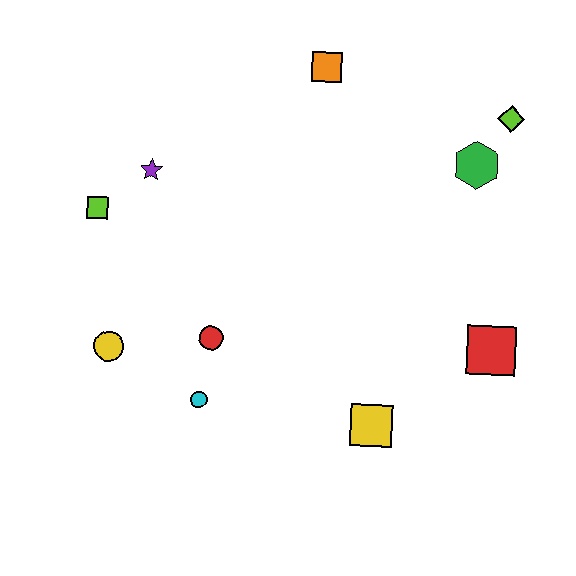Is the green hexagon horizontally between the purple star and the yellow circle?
No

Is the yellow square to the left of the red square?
Yes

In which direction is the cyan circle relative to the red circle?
The cyan circle is below the red circle.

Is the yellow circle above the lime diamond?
No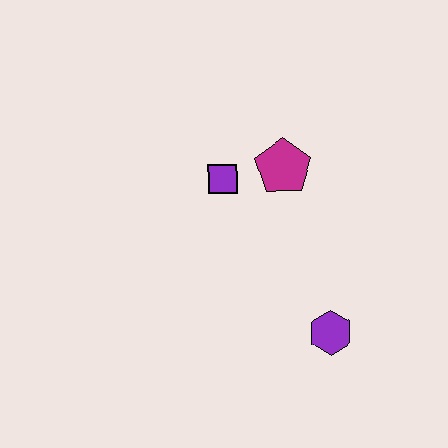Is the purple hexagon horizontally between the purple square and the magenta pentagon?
No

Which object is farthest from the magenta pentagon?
The purple hexagon is farthest from the magenta pentagon.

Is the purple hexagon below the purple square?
Yes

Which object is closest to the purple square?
The magenta pentagon is closest to the purple square.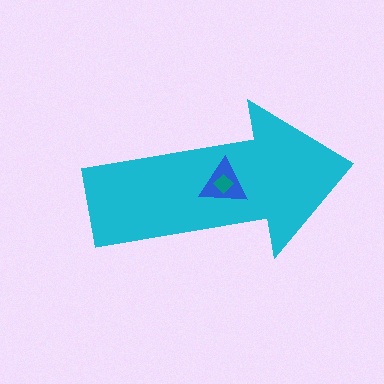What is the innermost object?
The teal diamond.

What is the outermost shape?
The cyan arrow.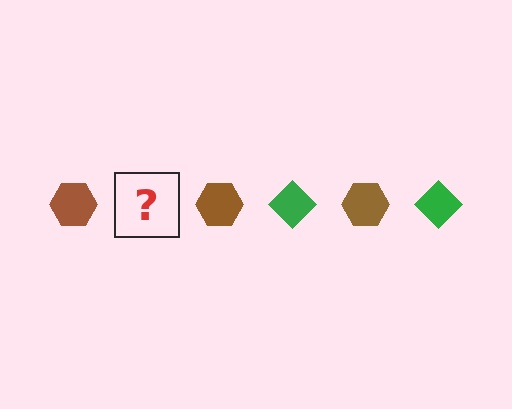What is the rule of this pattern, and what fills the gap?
The rule is that the pattern alternates between brown hexagon and green diamond. The gap should be filled with a green diamond.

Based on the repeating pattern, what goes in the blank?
The blank should be a green diamond.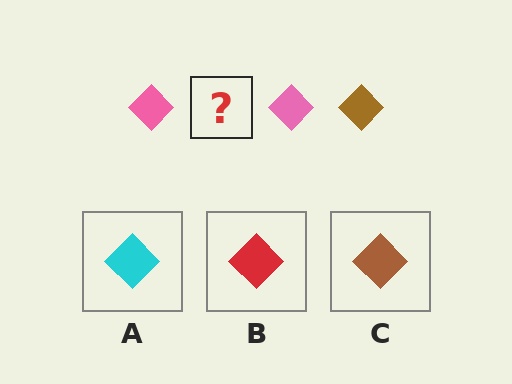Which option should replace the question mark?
Option C.